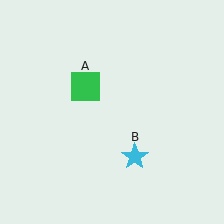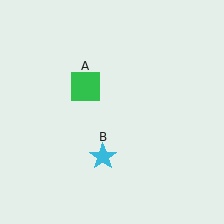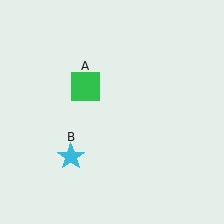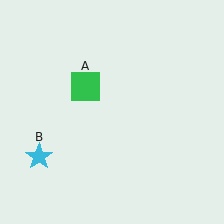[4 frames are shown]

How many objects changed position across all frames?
1 object changed position: cyan star (object B).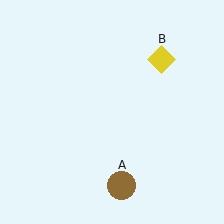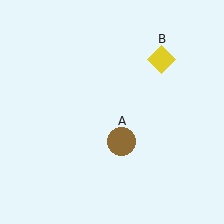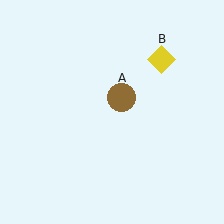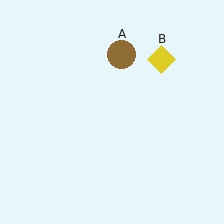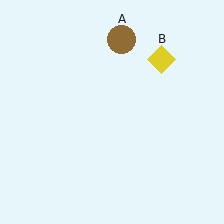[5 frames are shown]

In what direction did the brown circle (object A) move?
The brown circle (object A) moved up.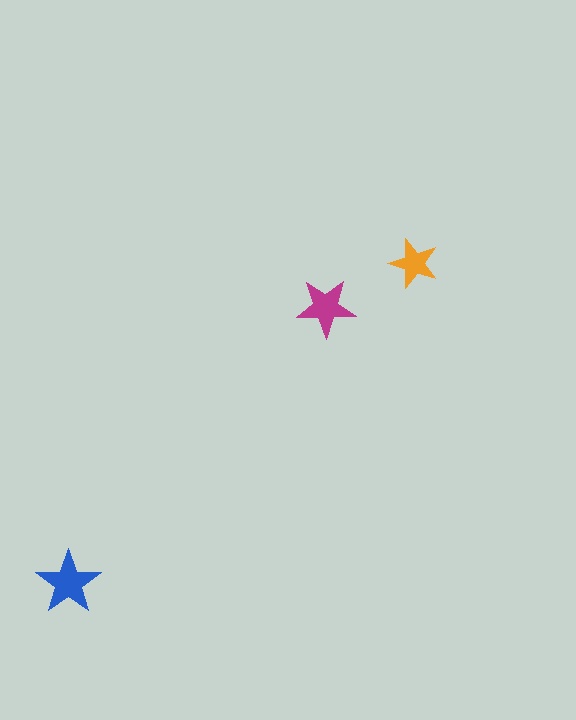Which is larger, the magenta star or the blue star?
The blue one.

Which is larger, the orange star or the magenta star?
The magenta one.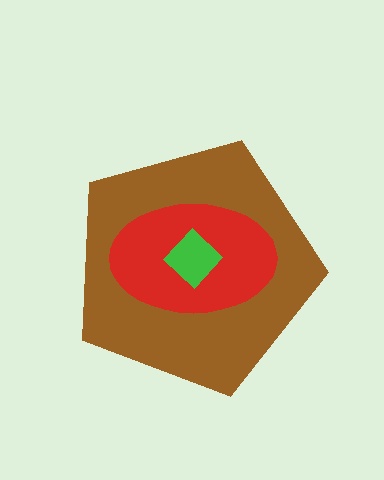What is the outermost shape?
The brown pentagon.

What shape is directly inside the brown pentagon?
The red ellipse.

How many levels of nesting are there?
3.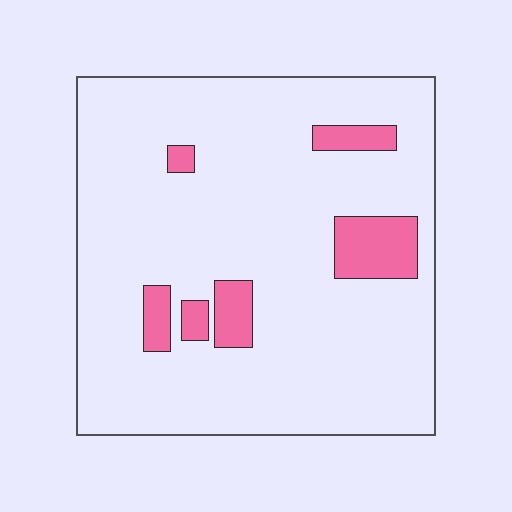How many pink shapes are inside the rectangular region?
6.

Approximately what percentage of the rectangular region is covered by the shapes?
Approximately 10%.